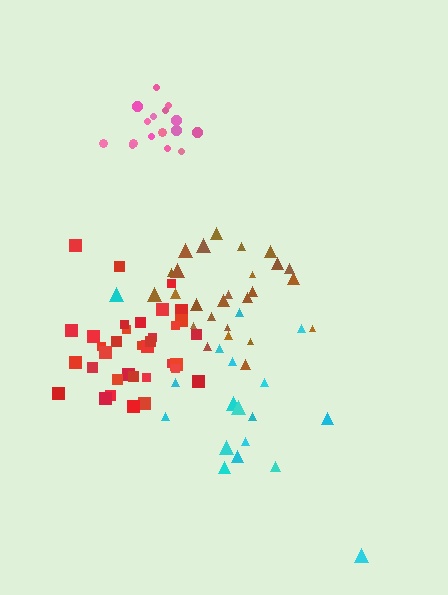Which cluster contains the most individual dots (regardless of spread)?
Red (35).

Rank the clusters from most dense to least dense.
pink, red, brown, cyan.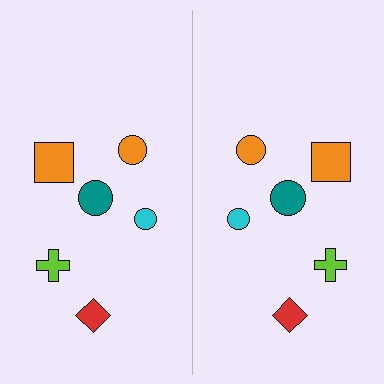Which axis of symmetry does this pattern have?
The pattern has a vertical axis of symmetry running through the center of the image.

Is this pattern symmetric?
Yes, this pattern has bilateral (reflection) symmetry.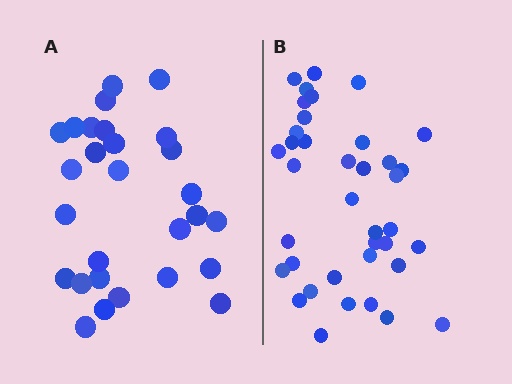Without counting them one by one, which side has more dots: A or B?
Region B (the right region) has more dots.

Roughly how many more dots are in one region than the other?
Region B has roughly 10 or so more dots than region A.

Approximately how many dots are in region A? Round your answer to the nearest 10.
About 30 dots. (The exact count is 28, which rounds to 30.)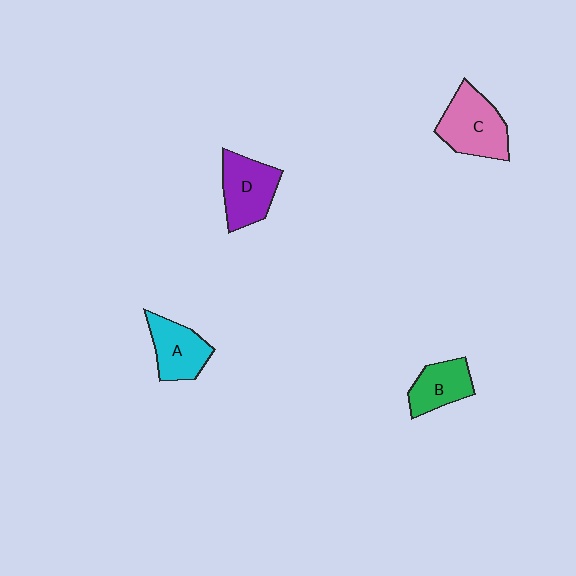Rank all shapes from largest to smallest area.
From largest to smallest: C (pink), D (purple), A (cyan), B (green).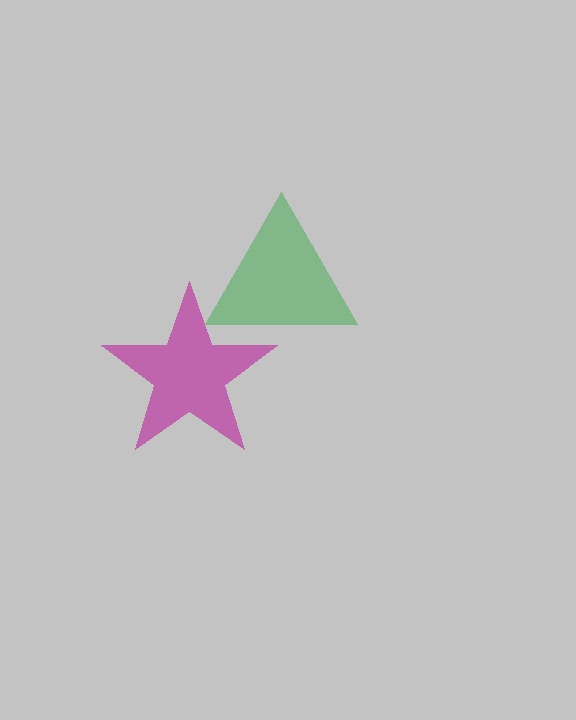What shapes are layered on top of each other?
The layered shapes are: a magenta star, a green triangle.